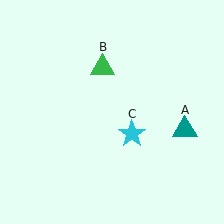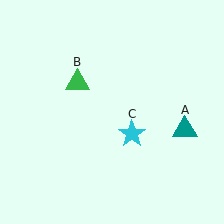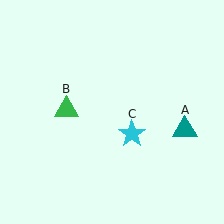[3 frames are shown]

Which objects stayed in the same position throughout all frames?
Teal triangle (object A) and cyan star (object C) remained stationary.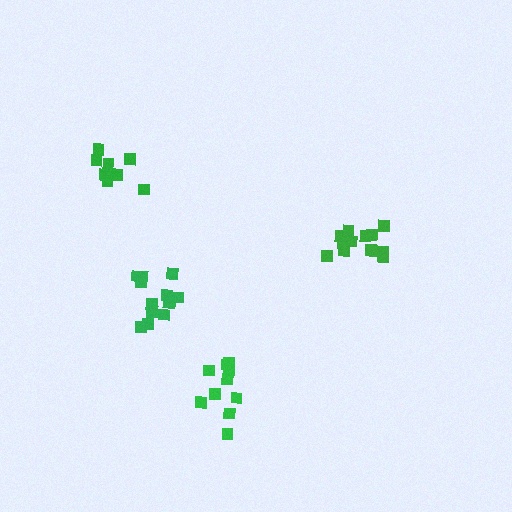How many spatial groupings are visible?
There are 4 spatial groupings.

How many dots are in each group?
Group 1: 13 dots, Group 2: 13 dots, Group 3: 11 dots, Group 4: 9 dots (46 total).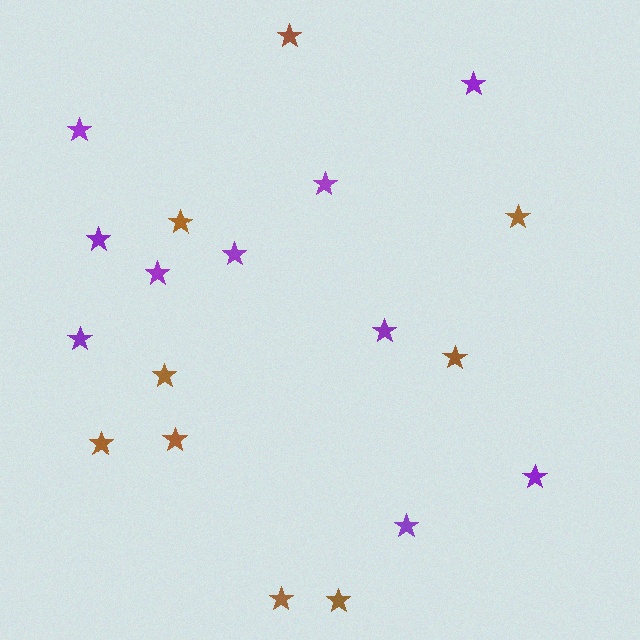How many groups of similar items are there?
There are 2 groups: one group of brown stars (9) and one group of purple stars (10).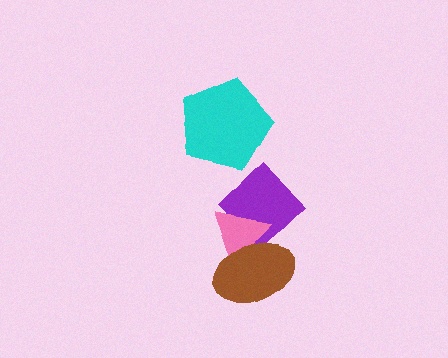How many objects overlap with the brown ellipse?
2 objects overlap with the brown ellipse.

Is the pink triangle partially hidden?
Yes, it is partially covered by another shape.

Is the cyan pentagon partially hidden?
No, no other shape covers it.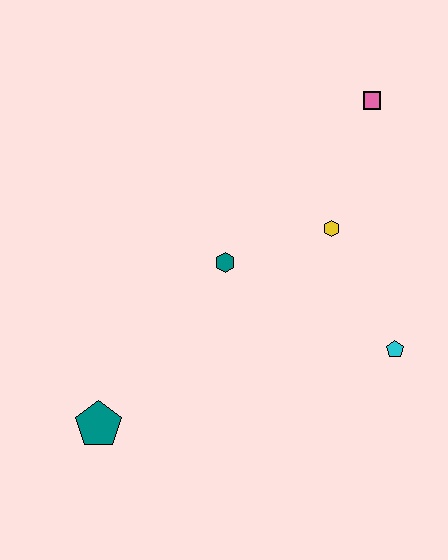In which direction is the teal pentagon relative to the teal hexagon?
The teal pentagon is below the teal hexagon.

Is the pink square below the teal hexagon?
No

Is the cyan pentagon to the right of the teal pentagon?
Yes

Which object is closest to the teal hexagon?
The yellow hexagon is closest to the teal hexagon.